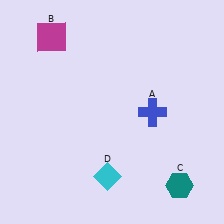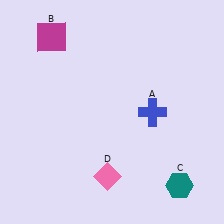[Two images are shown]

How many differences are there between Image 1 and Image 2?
There is 1 difference between the two images.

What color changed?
The diamond (D) changed from cyan in Image 1 to pink in Image 2.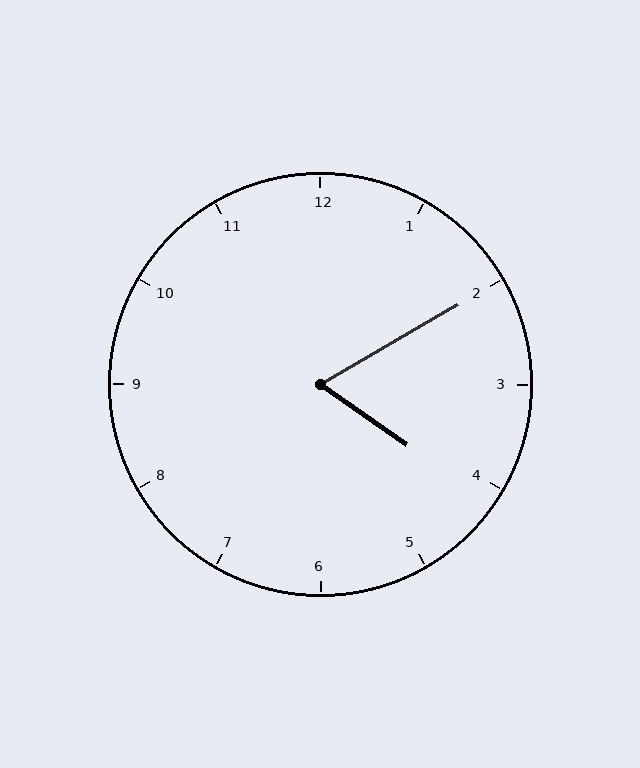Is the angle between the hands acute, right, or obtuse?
It is acute.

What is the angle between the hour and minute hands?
Approximately 65 degrees.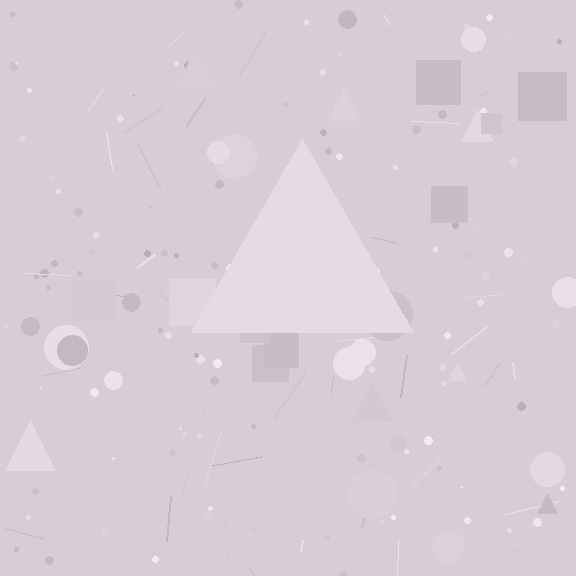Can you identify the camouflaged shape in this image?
The camouflaged shape is a triangle.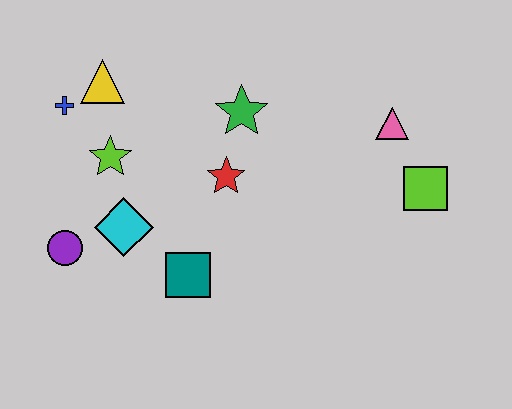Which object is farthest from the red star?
The lime square is farthest from the red star.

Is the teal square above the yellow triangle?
No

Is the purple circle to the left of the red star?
Yes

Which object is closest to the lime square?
The pink triangle is closest to the lime square.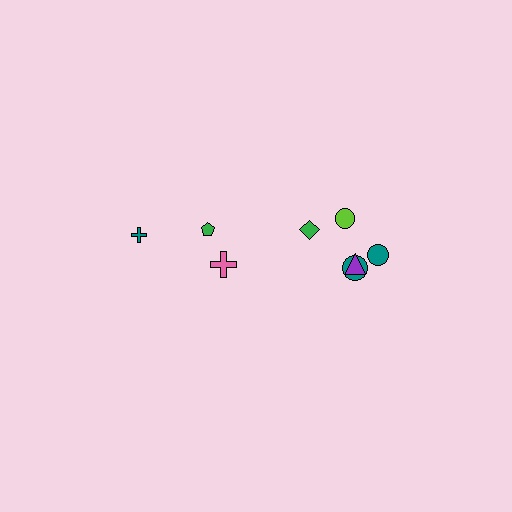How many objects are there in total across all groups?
There are 8 objects.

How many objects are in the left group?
There are 3 objects.